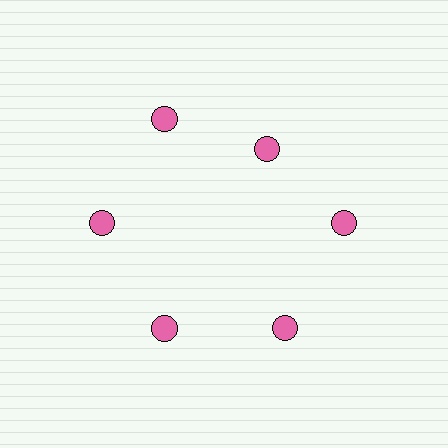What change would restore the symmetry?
The symmetry would be restored by moving it outward, back onto the ring so that all 6 circles sit at equal angles and equal distance from the center.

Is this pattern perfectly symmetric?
No. The 6 pink circles are arranged in a ring, but one element near the 1 o'clock position is pulled inward toward the center, breaking the 6-fold rotational symmetry.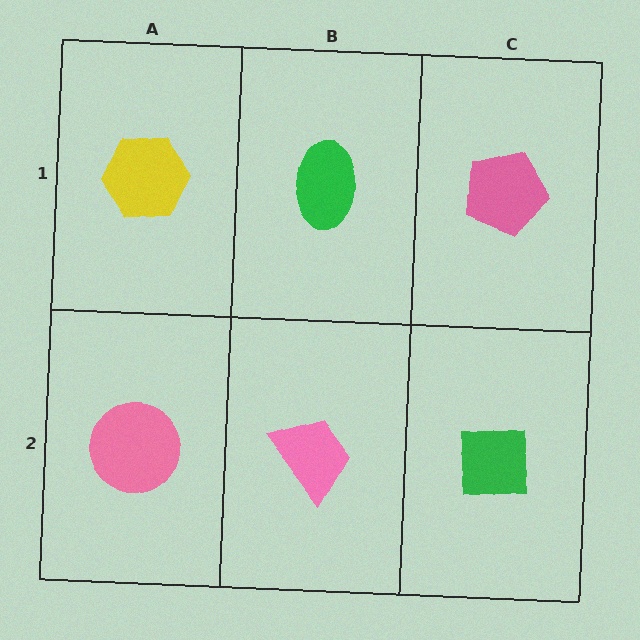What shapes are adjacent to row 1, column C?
A green square (row 2, column C), a green ellipse (row 1, column B).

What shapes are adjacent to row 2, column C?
A pink pentagon (row 1, column C), a pink trapezoid (row 2, column B).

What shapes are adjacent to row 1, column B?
A pink trapezoid (row 2, column B), a yellow hexagon (row 1, column A), a pink pentagon (row 1, column C).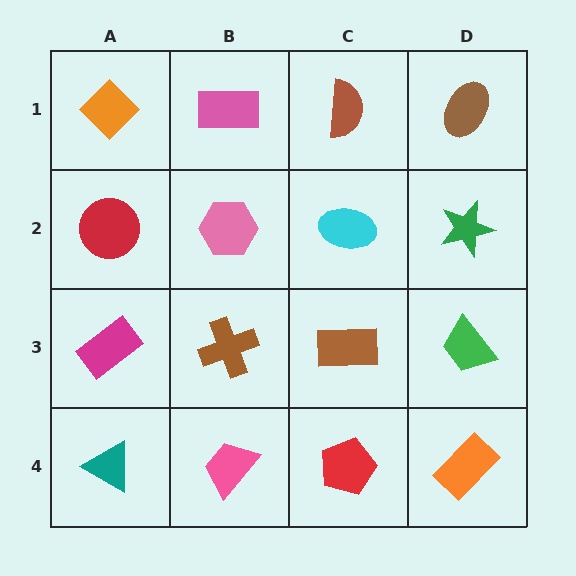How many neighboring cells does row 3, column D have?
3.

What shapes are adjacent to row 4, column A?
A magenta rectangle (row 3, column A), a pink trapezoid (row 4, column B).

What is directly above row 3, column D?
A green star.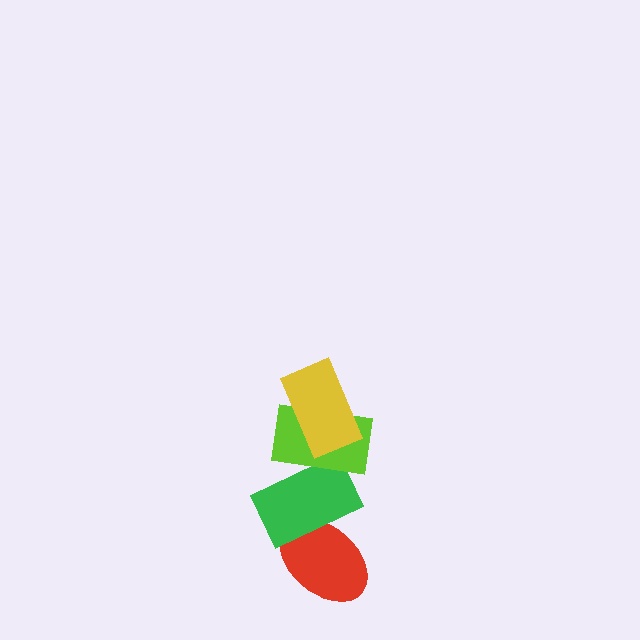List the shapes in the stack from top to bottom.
From top to bottom: the yellow rectangle, the lime rectangle, the green rectangle, the red ellipse.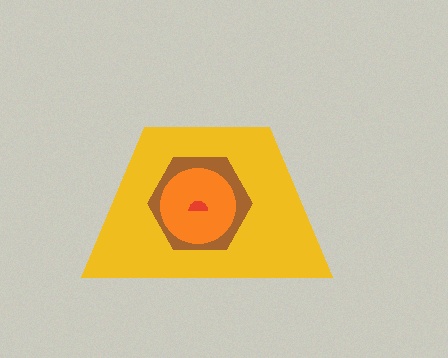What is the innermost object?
The red semicircle.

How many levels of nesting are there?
4.